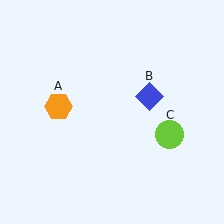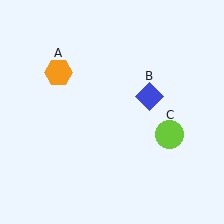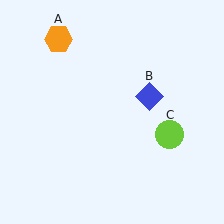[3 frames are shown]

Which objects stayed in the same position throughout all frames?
Blue diamond (object B) and lime circle (object C) remained stationary.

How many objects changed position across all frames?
1 object changed position: orange hexagon (object A).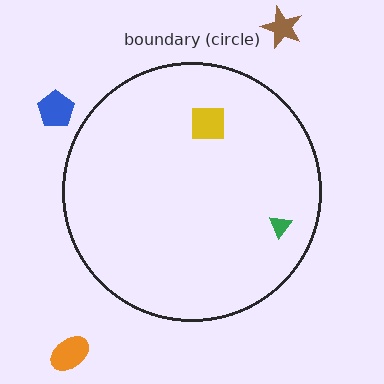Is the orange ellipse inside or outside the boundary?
Outside.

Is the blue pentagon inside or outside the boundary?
Outside.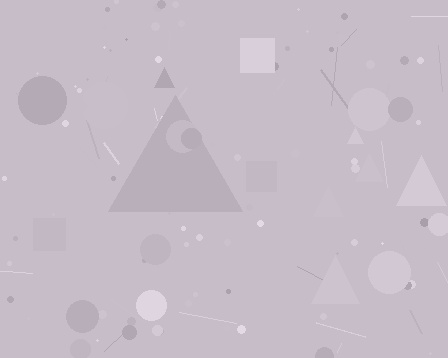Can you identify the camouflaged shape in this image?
The camouflaged shape is a triangle.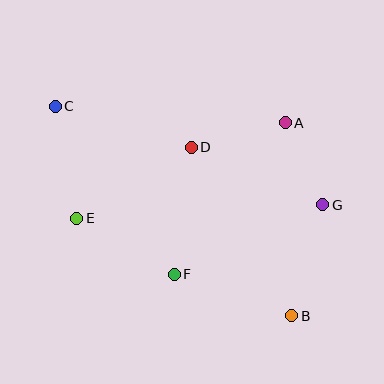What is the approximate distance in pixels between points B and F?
The distance between B and F is approximately 125 pixels.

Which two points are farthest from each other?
Points B and C are farthest from each other.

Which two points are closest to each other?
Points A and G are closest to each other.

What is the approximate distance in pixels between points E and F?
The distance between E and F is approximately 112 pixels.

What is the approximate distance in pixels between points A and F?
The distance between A and F is approximately 188 pixels.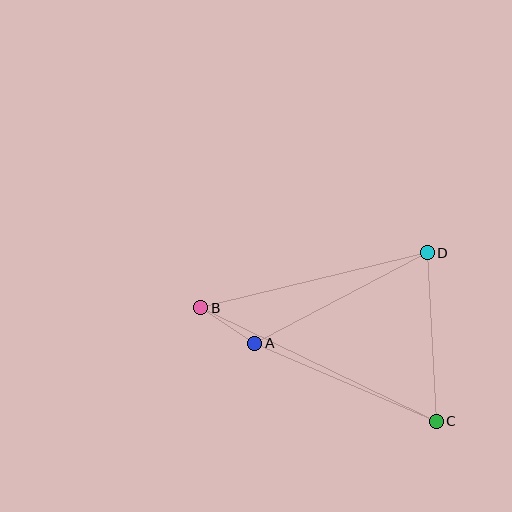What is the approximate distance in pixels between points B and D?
The distance between B and D is approximately 233 pixels.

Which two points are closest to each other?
Points A and B are closest to each other.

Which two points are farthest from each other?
Points B and C are farthest from each other.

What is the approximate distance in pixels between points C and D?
The distance between C and D is approximately 168 pixels.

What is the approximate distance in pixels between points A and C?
The distance between A and C is approximately 198 pixels.